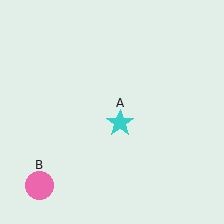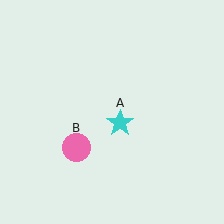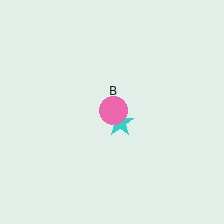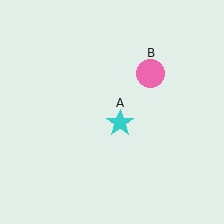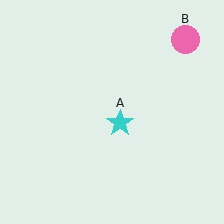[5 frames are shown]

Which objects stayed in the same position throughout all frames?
Cyan star (object A) remained stationary.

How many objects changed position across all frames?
1 object changed position: pink circle (object B).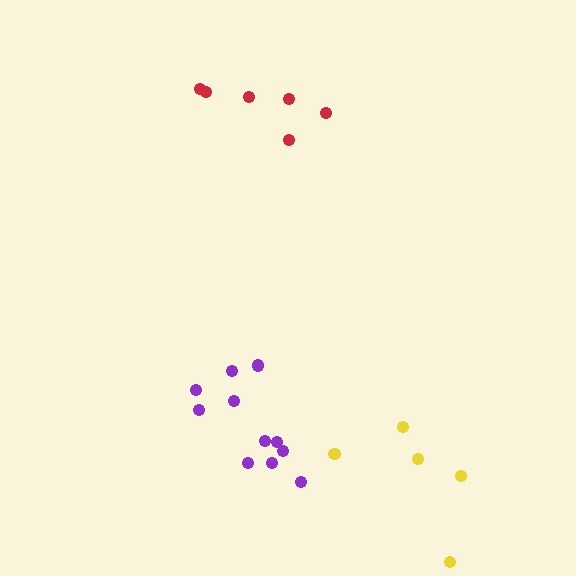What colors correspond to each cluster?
The clusters are colored: yellow, red, purple.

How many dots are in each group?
Group 1: 5 dots, Group 2: 6 dots, Group 3: 11 dots (22 total).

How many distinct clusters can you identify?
There are 3 distinct clusters.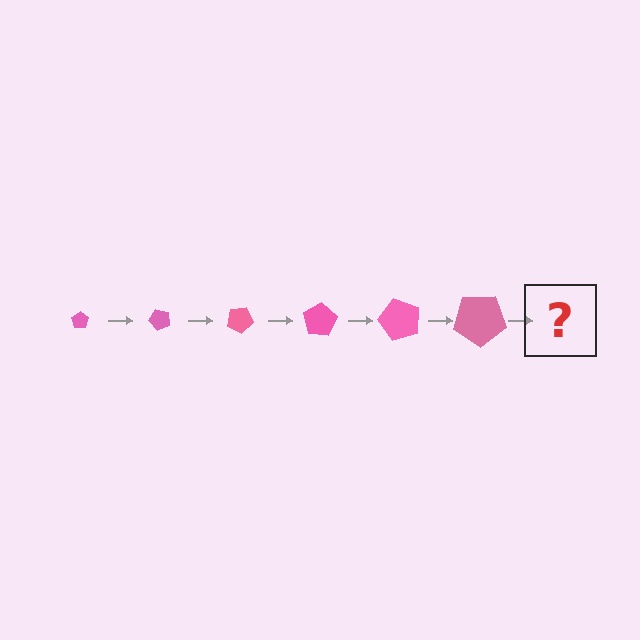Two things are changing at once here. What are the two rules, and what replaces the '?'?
The two rules are that the pentagon grows larger each step and it rotates 50 degrees each step. The '?' should be a pentagon, larger than the previous one and rotated 300 degrees from the start.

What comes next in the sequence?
The next element should be a pentagon, larger than the previous one and rotated 300 degrees from the start.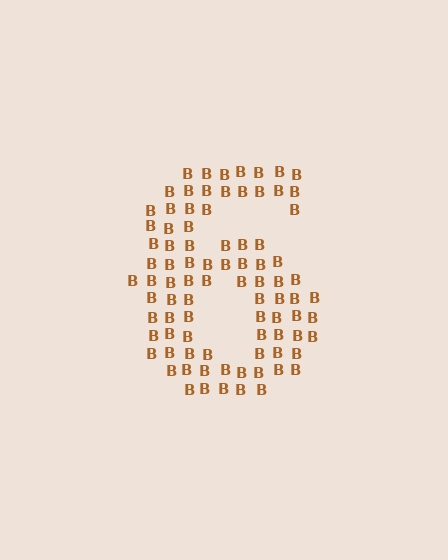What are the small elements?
The small elements are letter B's.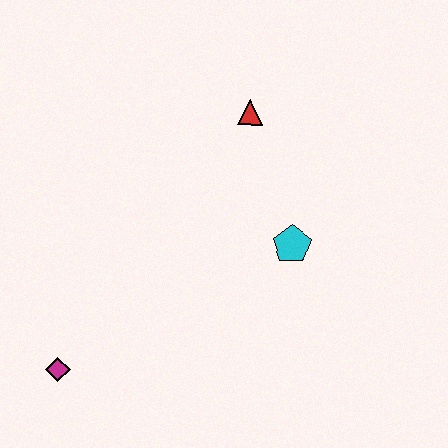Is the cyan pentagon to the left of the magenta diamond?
No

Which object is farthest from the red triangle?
The magenta diamond is farthest from the red triangle.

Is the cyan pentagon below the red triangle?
Yes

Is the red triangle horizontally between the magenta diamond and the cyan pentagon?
Yes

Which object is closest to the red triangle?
The cyan pentagon is closest to the red triangle.